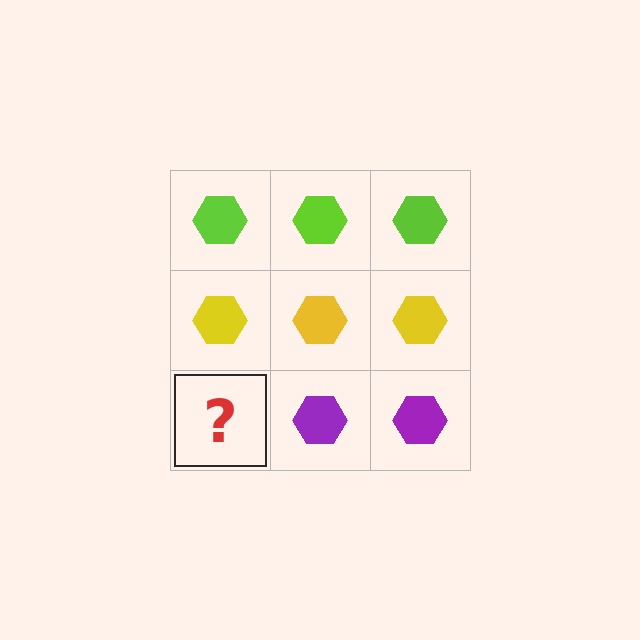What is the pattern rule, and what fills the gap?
The rule is that each row has a consistent color. The gap should be filled with a purple hexagon.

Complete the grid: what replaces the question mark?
The question mark should be replaced with a purple hexagon.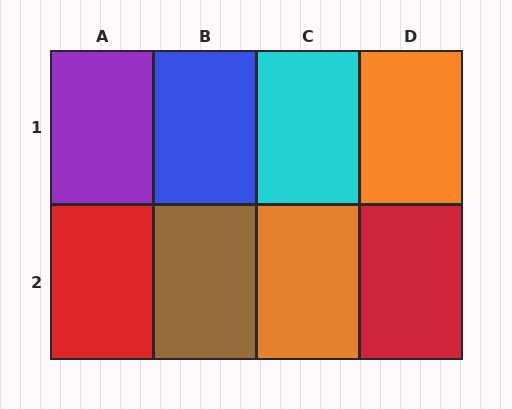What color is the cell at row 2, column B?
Brown.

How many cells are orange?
2 cells are orange.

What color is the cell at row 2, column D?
Red.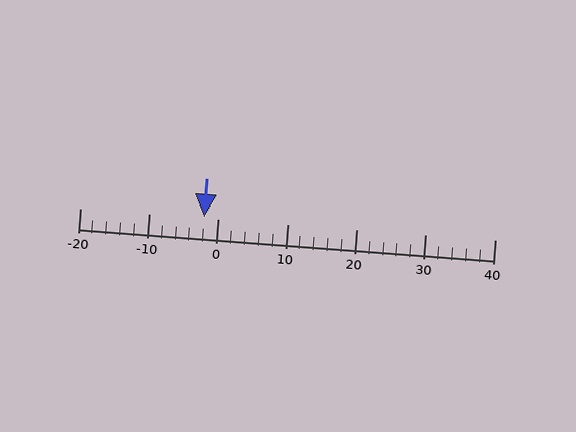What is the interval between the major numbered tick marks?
The major tick marks are spaced 10 units apart.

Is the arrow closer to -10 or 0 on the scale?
The arrow is closer to 0.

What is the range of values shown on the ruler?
The ruler shows values from -20 to 40.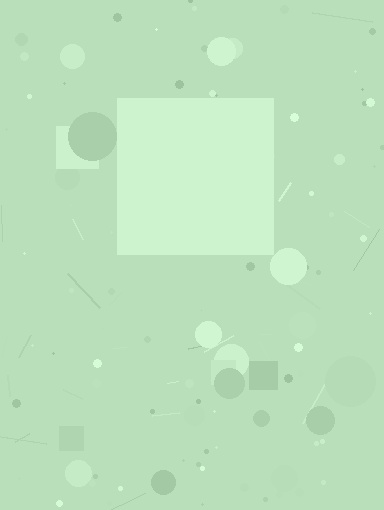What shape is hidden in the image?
A square is hidden in the image.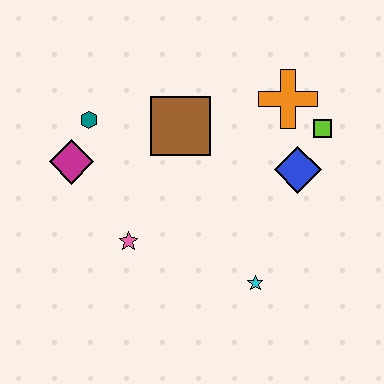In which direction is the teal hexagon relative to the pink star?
The teal hexagon is above the pink star.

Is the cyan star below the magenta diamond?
Yes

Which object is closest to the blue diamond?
The lime square is closest to the blue diamond.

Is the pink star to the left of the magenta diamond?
No